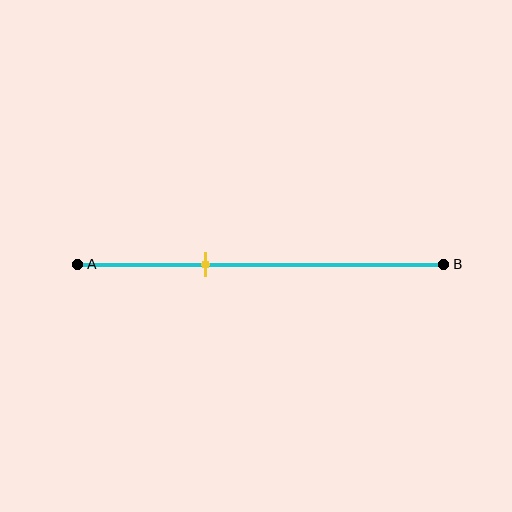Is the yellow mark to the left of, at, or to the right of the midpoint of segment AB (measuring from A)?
The yellow mark is to the left of the midpoint of segment AB.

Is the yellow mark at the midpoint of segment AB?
No, the mark is at about 35% from A, not at the 50% midpoint.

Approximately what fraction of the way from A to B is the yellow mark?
The yellow mark is approximately 35% of the way from A to B.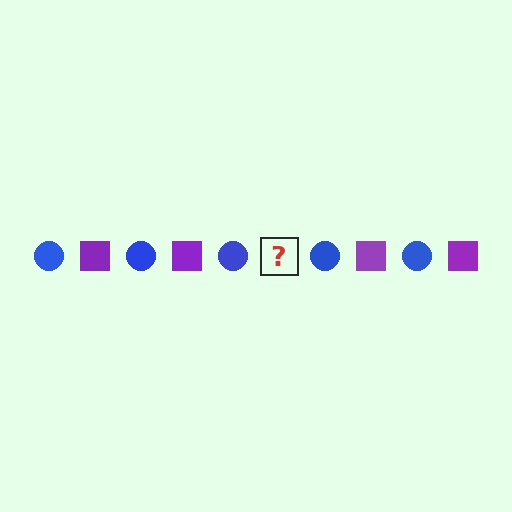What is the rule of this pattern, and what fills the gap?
The rule is that the pattern alternates between blue circle and purple square. The gap should be filled with a purple square.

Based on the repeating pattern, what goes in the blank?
The blank should be a purple square.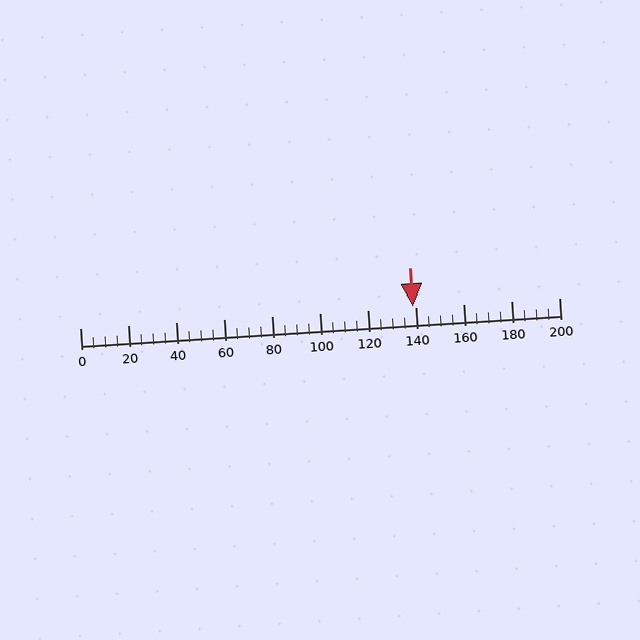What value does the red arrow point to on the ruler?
The red arrow points to approximately 139.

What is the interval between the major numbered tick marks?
The major tick marks are spaced 20 units apart.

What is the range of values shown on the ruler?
The ruler shows values from 0 to 200.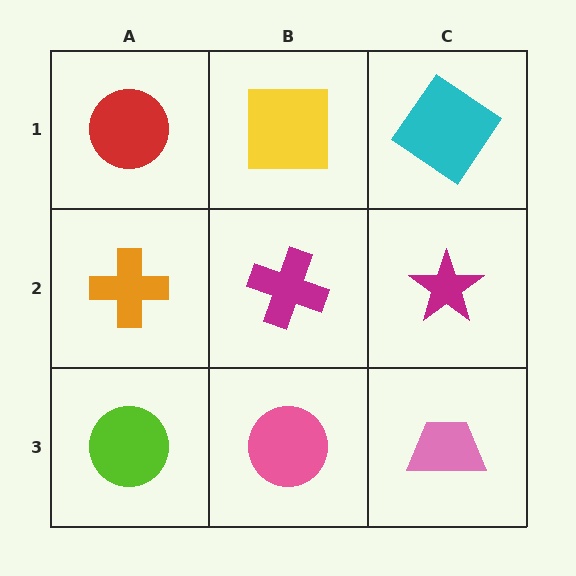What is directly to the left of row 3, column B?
A lime circle.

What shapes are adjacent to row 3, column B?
A magenta cross (row 2, column B), a lime circle (row 3, column A), a pink trapezoid (row 3, column C).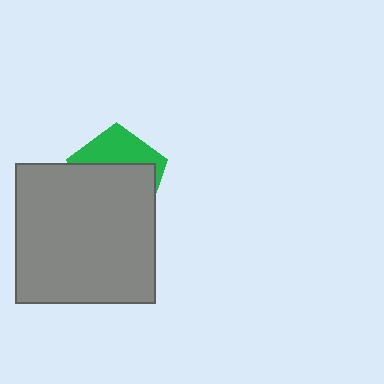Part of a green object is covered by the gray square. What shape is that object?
It is a pentagon.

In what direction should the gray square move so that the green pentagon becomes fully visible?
The gray square should move down. That is the shortest direction to clear the overlap and leave the green pentagon fully visible.